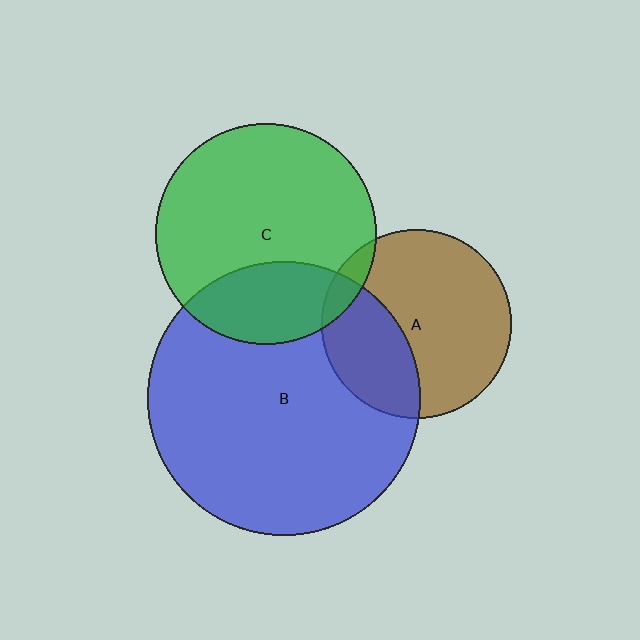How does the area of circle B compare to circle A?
Approximately 2.1 times.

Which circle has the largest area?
Circle B (blue).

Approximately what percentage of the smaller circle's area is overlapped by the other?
Approximately 35%.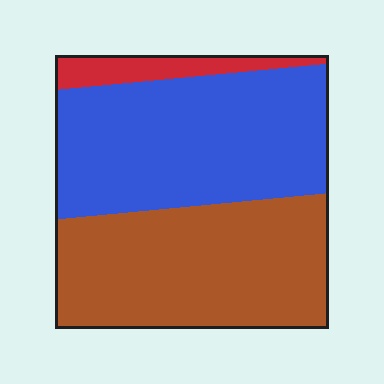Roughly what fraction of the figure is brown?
Brown covers around 45% of the figure.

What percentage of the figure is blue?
Blue covers roughly 45% of the figure.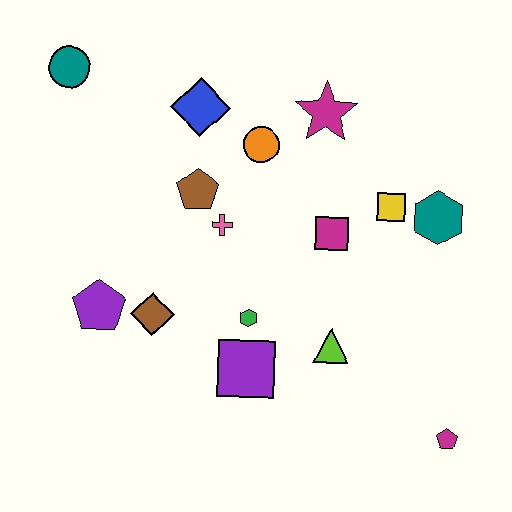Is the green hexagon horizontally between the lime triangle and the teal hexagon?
No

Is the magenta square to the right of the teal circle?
Yes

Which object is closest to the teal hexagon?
The yellow square is closest to the teal hexagon.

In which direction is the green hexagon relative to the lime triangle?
The green hexagon is to the left of the lime triangle.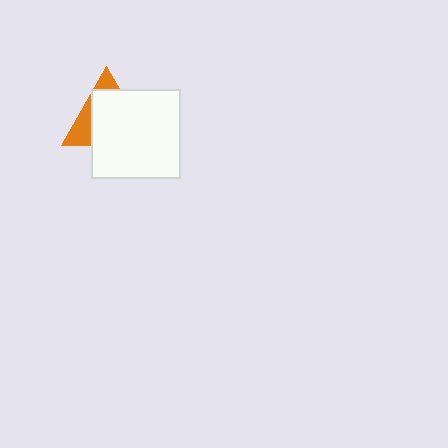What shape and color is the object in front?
The object in front is a white square.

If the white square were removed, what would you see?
You would see the complete orange triangle.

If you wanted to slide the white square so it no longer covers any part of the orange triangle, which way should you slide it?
Slide it toward the lower-right — that is the most direct way to separate the two shapes.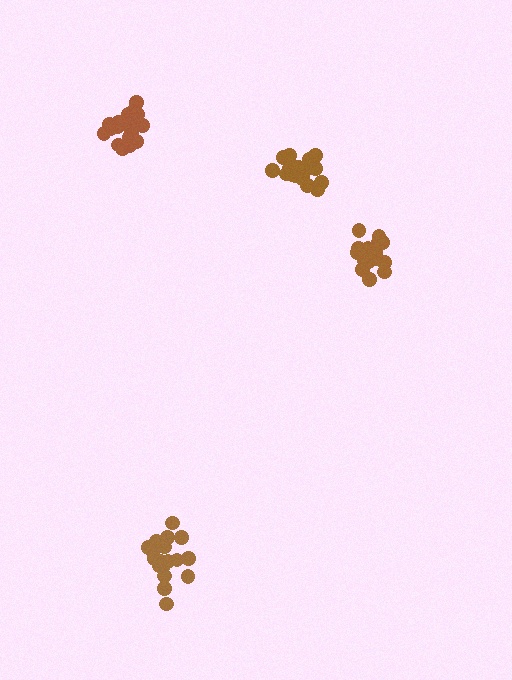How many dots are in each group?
Group 1: 20 dots, Group 2: 21 dots, Group 3: 21 dots, Group 4: 21 dots (83 total).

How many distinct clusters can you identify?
There are 4 distinct clusters.